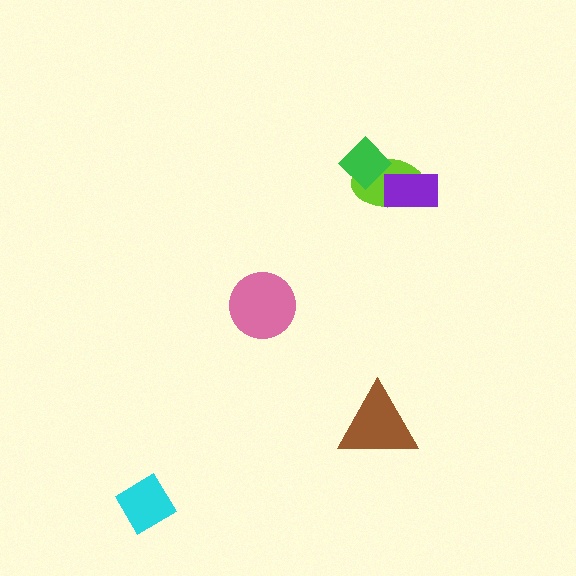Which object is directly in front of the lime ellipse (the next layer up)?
The green diamond is directly in front of the lime ellipse.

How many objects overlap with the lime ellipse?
2 objects overlap with the lime ellipse.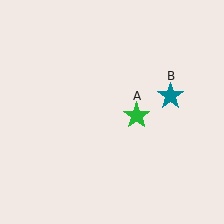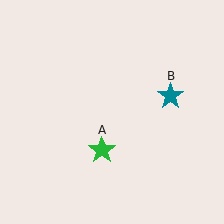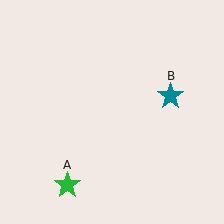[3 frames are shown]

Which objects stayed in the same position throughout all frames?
Teal star (object B) remained stationary.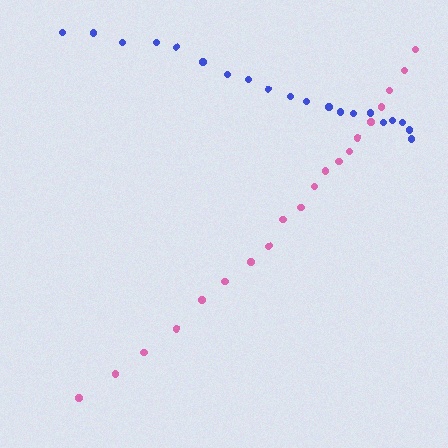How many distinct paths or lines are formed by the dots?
There are 2 distinct paths.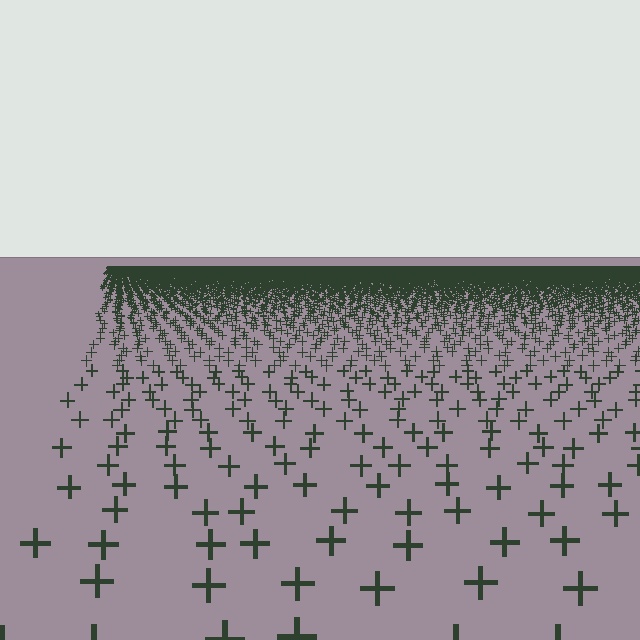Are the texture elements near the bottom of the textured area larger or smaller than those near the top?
Larger. Near the bottom, elements are closer to the viewer and appear at a bigger on-screen size.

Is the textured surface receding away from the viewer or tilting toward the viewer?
The surface is receding away from the viewer. Texture elements get smaller and denser toward the top.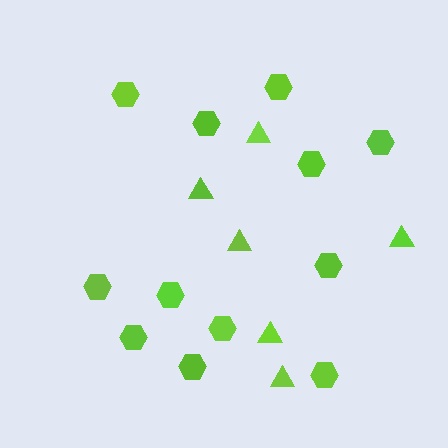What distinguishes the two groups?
There are 2 groups: one group of hexagons (12) and one group of triangles (6).